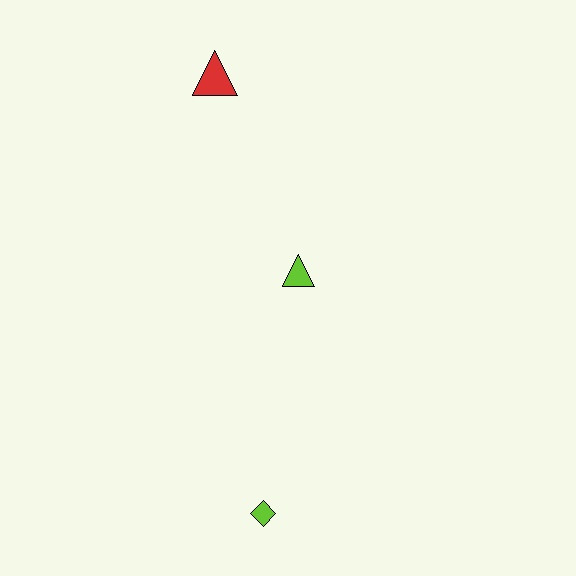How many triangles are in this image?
There are 2 triangles.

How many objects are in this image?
There are 3 objects.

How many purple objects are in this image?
There are no purple objects.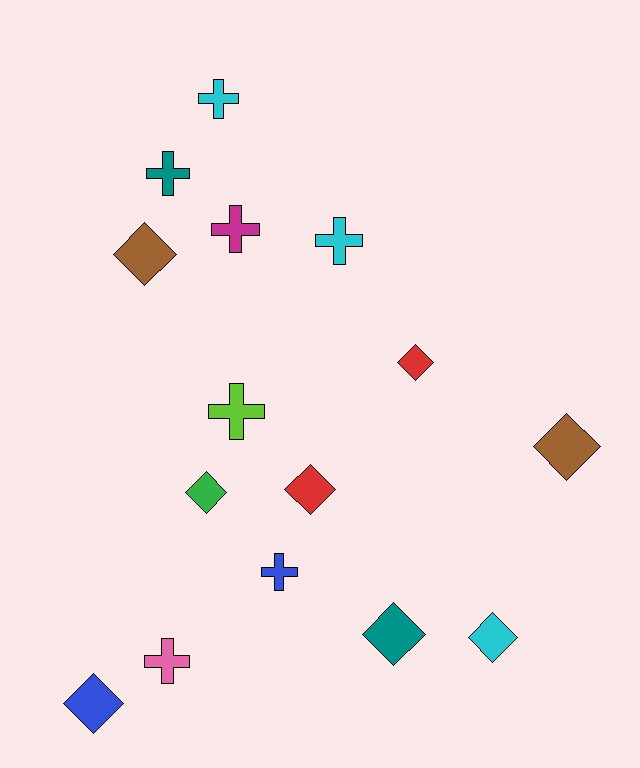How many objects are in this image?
There are 15 objects.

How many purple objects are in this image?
There are no purple objects.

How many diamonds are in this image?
There are 8 diamonds.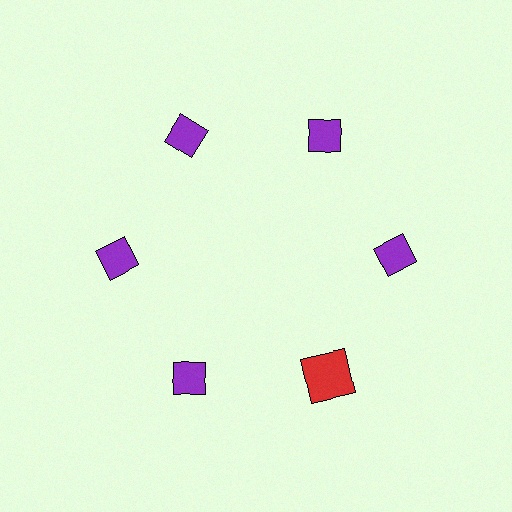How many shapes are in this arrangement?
There are 6 shapes arranged in a ring pattern.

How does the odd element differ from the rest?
It differs in both color (red instead of purple) and shape (square instead of diamond).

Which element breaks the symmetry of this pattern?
The red square at roughly the 5 o'clock position breaks the symmetry. All other shapes are purple diamonds.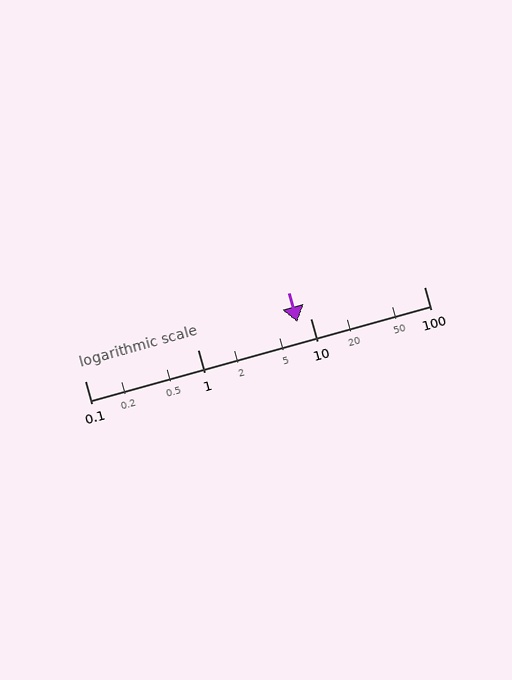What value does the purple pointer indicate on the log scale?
The pointer indicates approximately 7.6.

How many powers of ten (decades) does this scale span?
The scale spans 3 decades, from 0.1 to 100.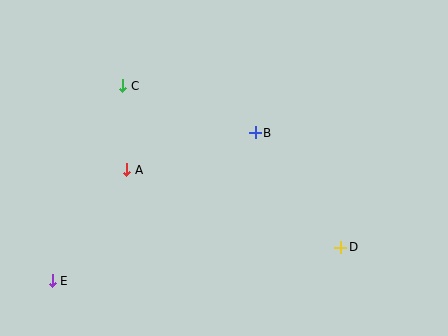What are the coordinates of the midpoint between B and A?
The midpoint between B and A is at (191, 151).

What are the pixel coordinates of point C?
Point C is at (123, 86).